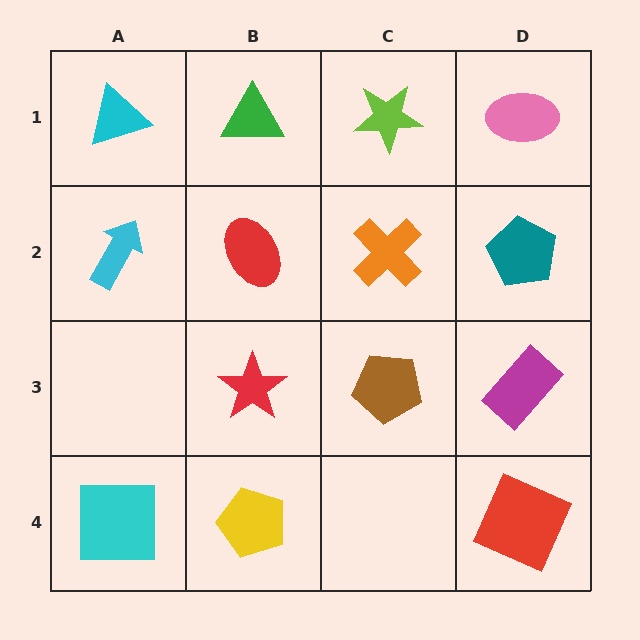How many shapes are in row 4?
3 shapes.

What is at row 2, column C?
An orange cross.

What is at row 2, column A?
A cyan arrow.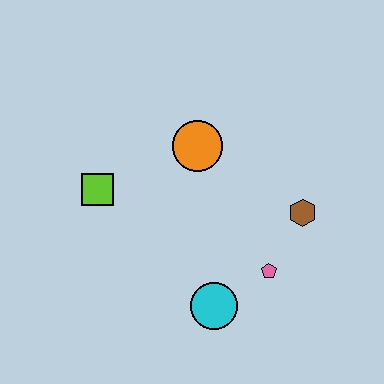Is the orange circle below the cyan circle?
No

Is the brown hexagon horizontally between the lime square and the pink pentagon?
No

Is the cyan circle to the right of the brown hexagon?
No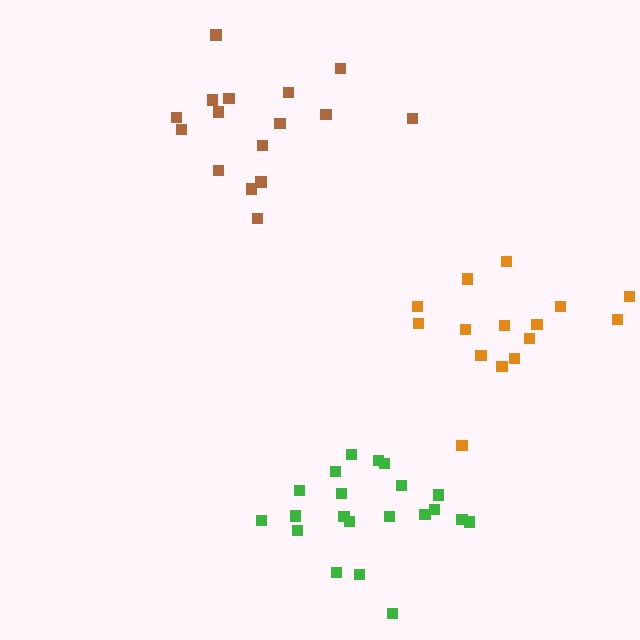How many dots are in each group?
Group 1: 21 dots, Group 2: 16 dots, Group 3: 15 dots (52 total).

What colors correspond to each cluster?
The clusters are colored: green, brown, orange.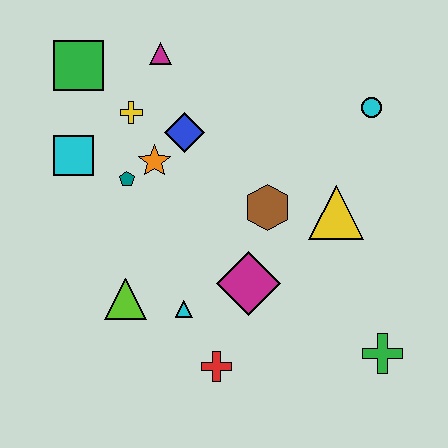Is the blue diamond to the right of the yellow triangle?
No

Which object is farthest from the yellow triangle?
The green square is farthest from the yellow triangle.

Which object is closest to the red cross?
The cyan triangle is closest to the red cross.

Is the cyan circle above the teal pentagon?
Yes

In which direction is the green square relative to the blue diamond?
The green square is to the left of the blue diamond.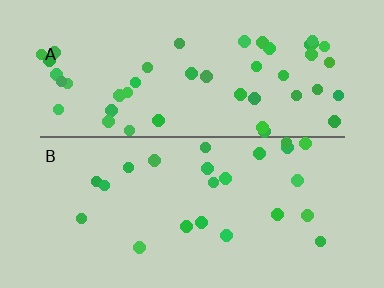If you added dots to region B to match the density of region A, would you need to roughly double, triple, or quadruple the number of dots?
Approximately double.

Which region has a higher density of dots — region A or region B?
A (the top).